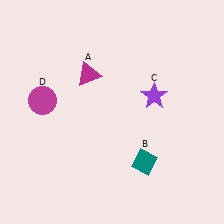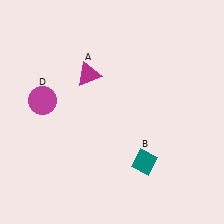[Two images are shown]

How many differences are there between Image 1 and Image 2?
There is 1 difference between the two images.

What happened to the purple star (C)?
The purple star (C) was removed in Image 2. It was in the top-right area of Image 1.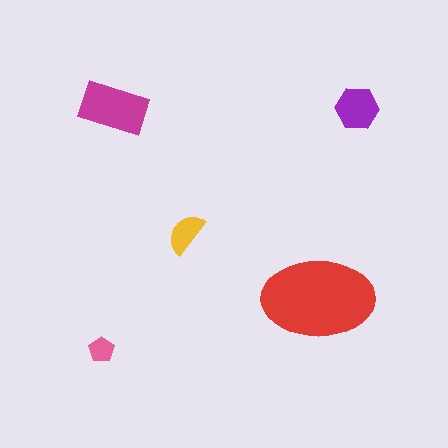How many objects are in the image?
There are 5 objects in the image.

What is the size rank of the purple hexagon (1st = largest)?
3rd.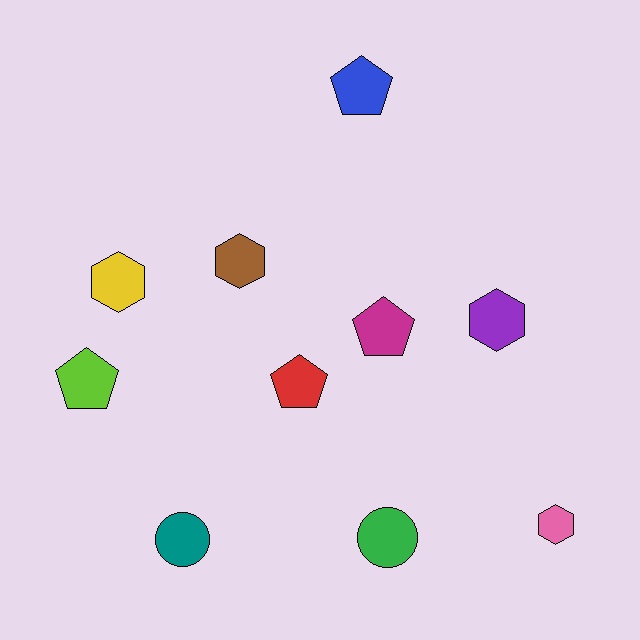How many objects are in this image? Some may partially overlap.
There are 10 objects.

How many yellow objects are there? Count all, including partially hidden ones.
There is 1 yellow object.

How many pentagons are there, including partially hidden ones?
There are 4 pentagons.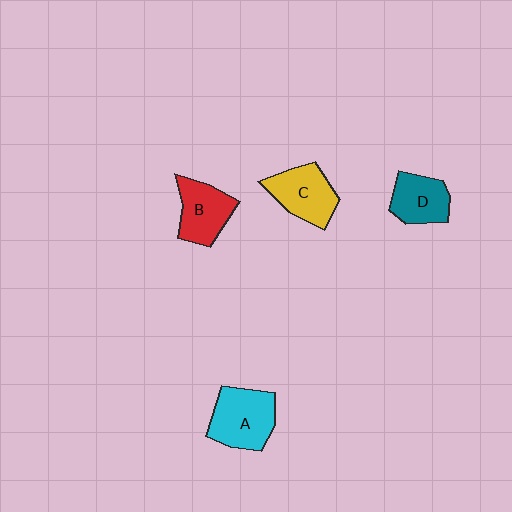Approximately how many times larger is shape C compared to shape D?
Approximately 1.2 times.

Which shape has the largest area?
Shape A (cyan).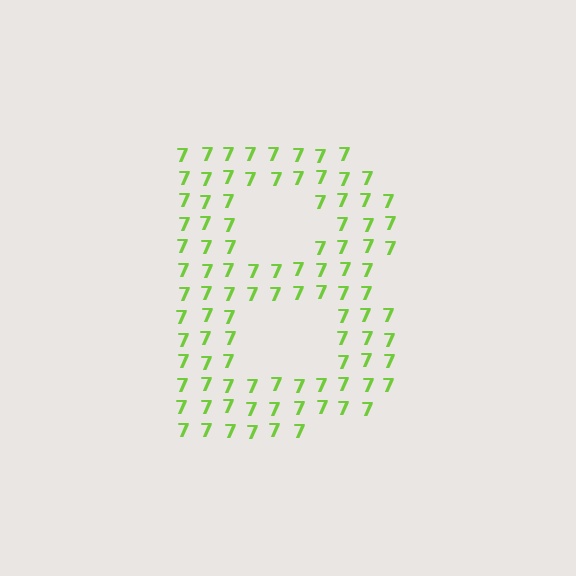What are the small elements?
The small elements are digit 7's.